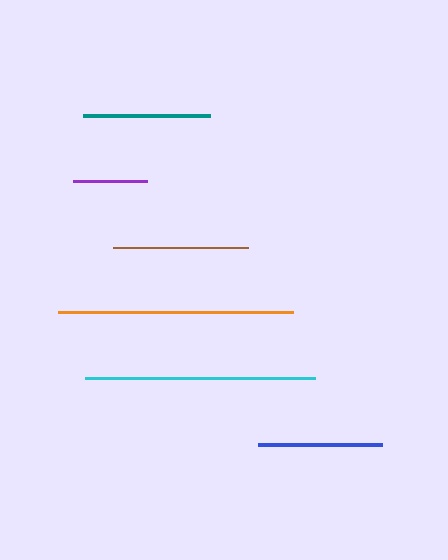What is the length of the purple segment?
The purple segment is approximately 74 pixels long.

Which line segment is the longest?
The orange line is the longest at approximately 235 pixels.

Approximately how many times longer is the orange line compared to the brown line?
The orange line is approximately 1.7 times the length of the brown line.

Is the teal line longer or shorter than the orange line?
The orange line is longer than the teal line.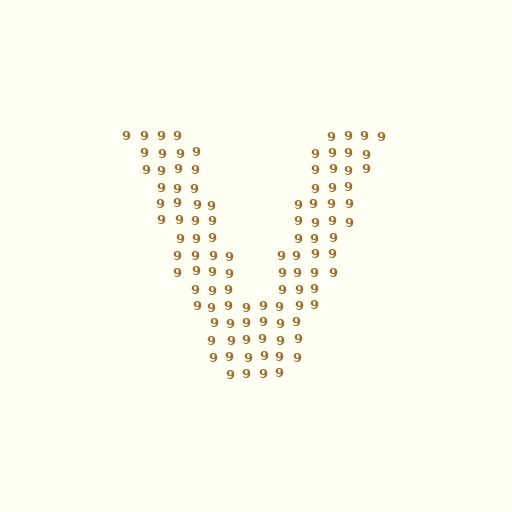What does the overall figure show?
The overall figure shows the letter V.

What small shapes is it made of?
It is made of small digit 9's.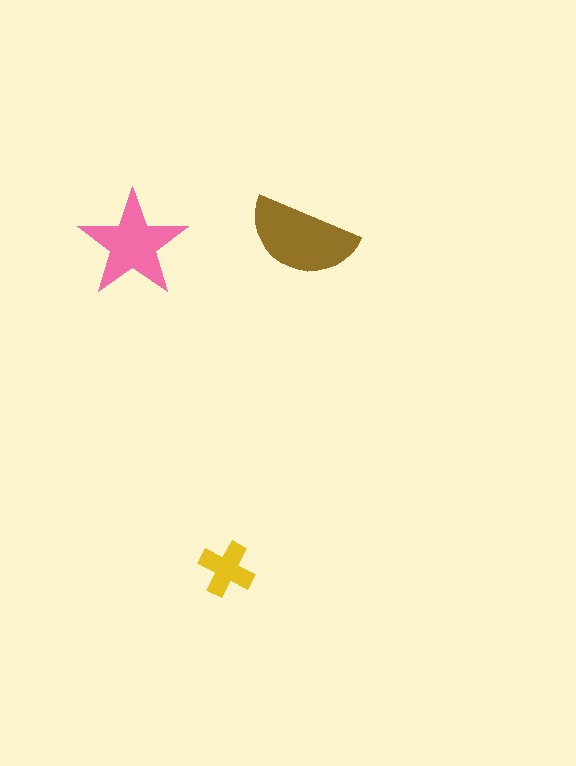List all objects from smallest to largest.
The yellow cross, the pink star, the brown semicircle.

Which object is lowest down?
The yellow cross is bottommost.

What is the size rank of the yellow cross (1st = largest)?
3rd.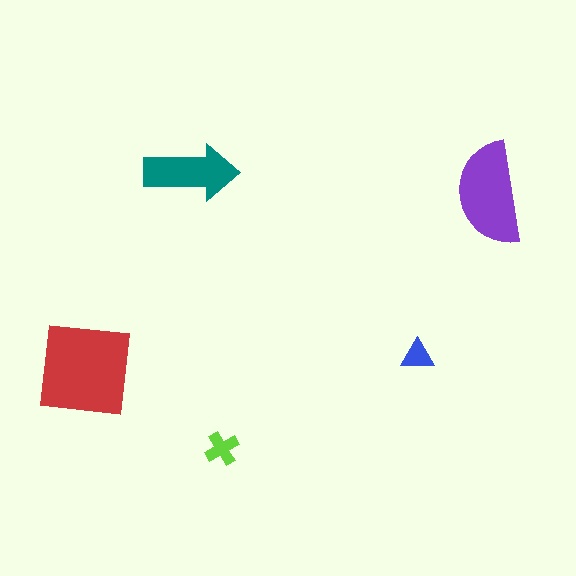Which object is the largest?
The red square.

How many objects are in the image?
There are 5 objects in the image.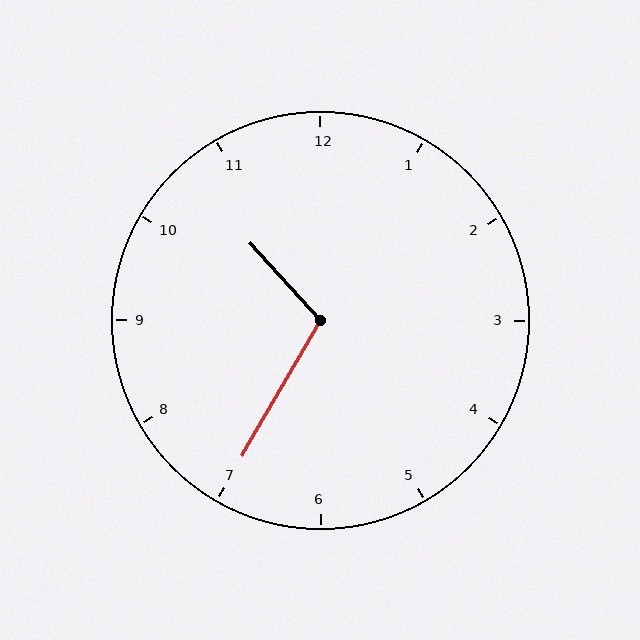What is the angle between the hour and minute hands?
Approximately 108 degrees.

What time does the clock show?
10:35.